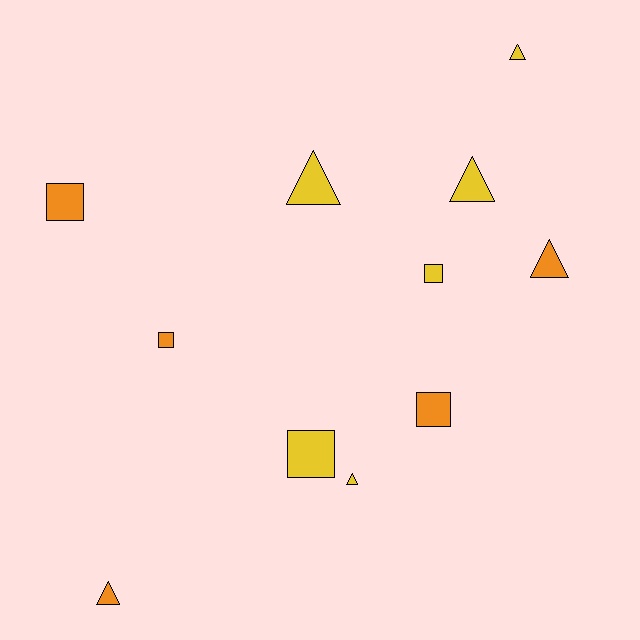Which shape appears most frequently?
Triangle, with 6 objects.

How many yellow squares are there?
There are 2 yellow squares.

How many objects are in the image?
There are 11 objects.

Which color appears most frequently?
Yellow, with 6 objects.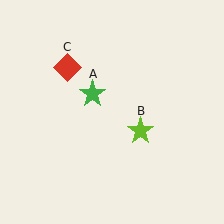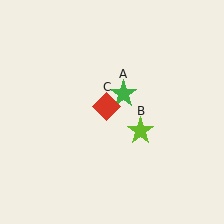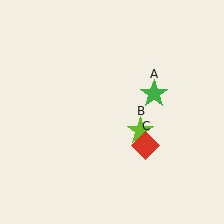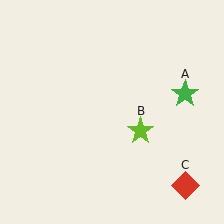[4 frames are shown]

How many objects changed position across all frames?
2 objects changed position: green star (object A), red diamond (object C).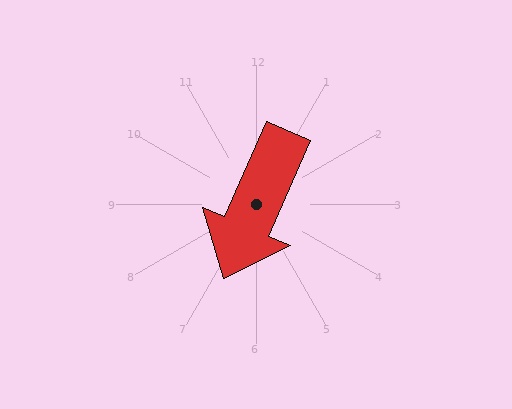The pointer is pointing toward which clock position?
Roughly 7 o'clock.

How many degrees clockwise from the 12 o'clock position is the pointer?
Approximately 204 degrees.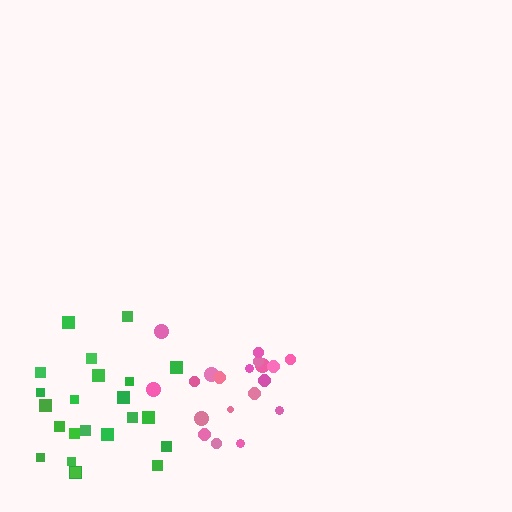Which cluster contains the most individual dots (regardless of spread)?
Green (23).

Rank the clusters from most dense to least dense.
green, pink.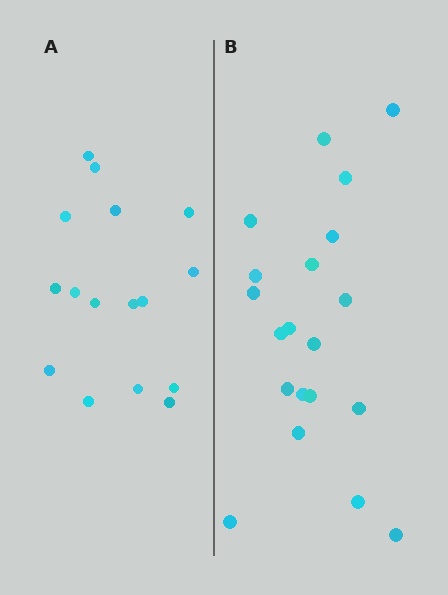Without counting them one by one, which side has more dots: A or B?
Region B (the right region) has more dots.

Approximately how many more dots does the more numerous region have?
Region B has about 4 more dots than region A.